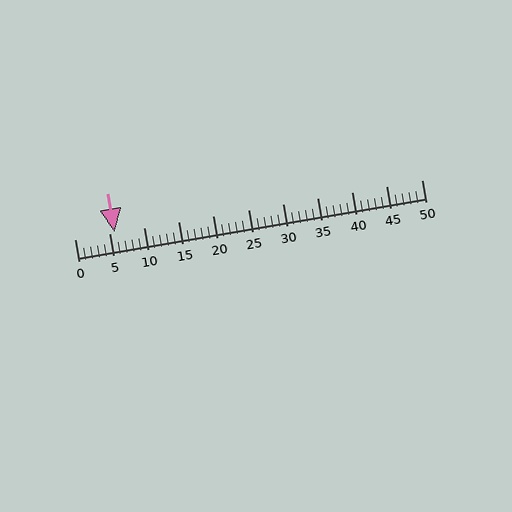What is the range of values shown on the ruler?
The ruler shows values from 0 to 50.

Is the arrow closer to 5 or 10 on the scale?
The arrow is closer to 5.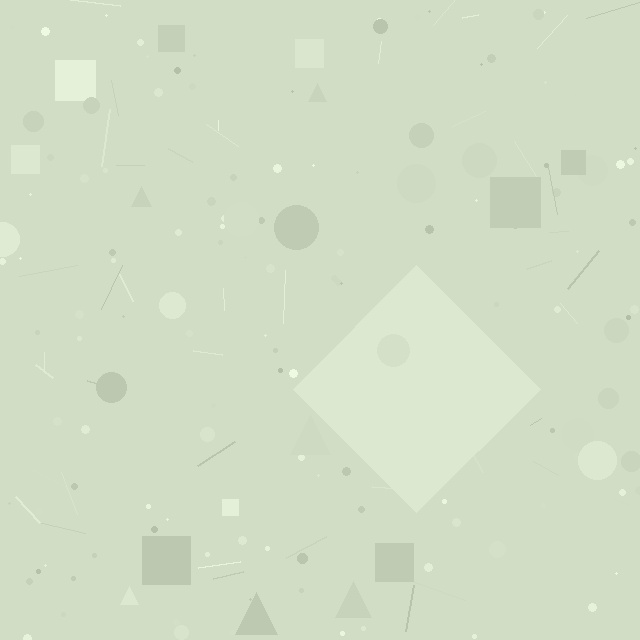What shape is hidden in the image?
A diamond is hidden in the image.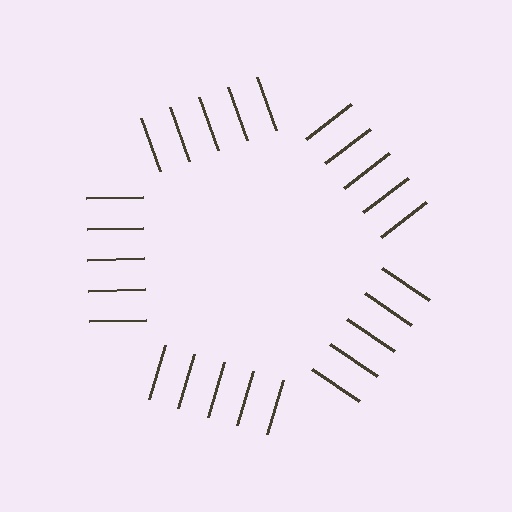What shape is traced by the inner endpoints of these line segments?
An illusory pentagon — the line segments terminate on its edges but no continuous stroke is drawn.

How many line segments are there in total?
25 — 5 along each of the 5 edges.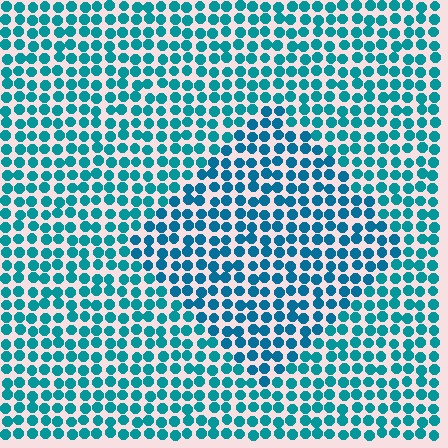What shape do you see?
I see a diamond.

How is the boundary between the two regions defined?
The boundary is defined purely by a slight shift in hue (about 16 degrees). Spacing, size, and orientation are identical on both sides.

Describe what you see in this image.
The image is filled with small teal elements in a uniform arrangement. A diamond-shaped region is visible where the elements are tinted to a slightly different hue, forming a subtle color boundary.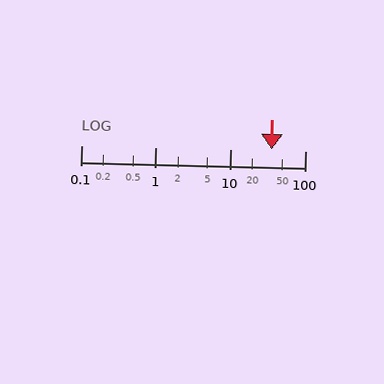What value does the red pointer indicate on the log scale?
The pointer indicates approximately 36.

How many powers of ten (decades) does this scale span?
The scale spans 3 decades, from 0.1 to 100.